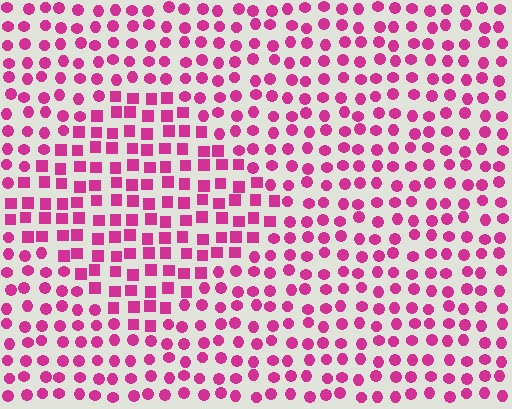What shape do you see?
I see a diamond.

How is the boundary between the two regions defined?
The boundary is defined by a change in element shape: squares inside vs. circles outside. All elements share the same color and spacing.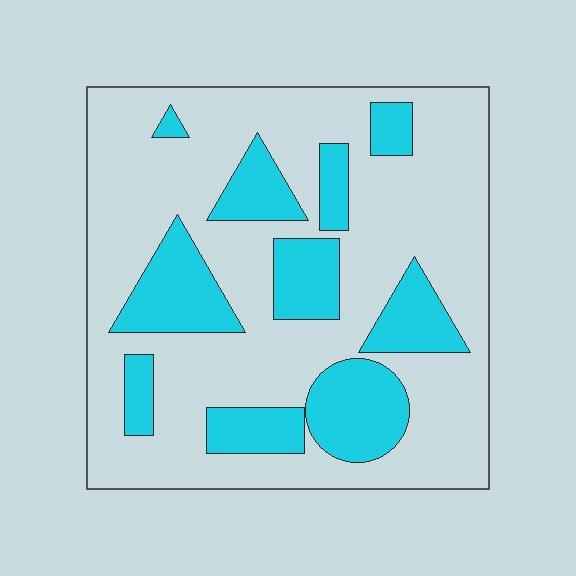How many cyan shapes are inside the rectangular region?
10.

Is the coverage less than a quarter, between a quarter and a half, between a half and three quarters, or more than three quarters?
Between a quarter and a half.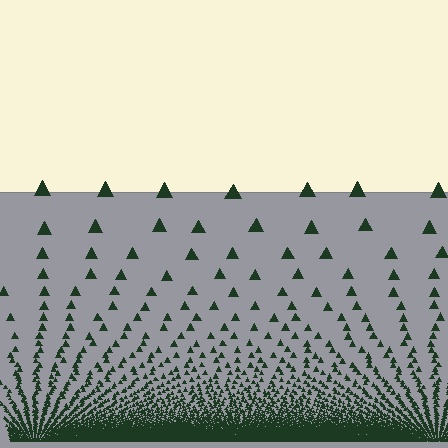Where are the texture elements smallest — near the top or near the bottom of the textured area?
Near the bottom.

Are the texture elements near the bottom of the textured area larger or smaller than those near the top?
Smaller. The gradient is inverted — elements near the bottom are smaller and denser.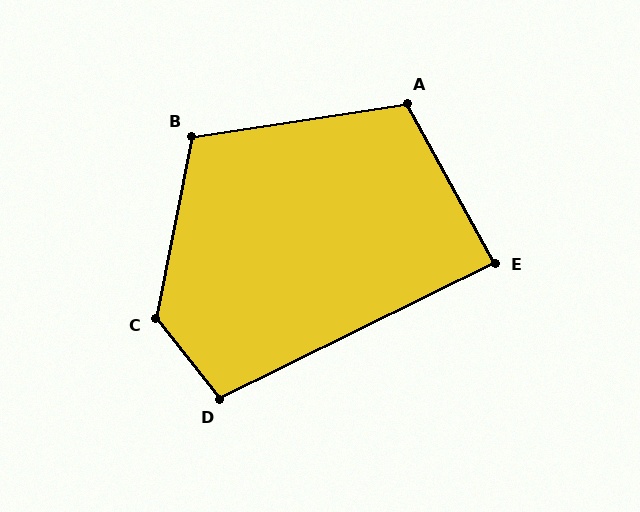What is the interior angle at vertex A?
Approximately 110 degrees (obtuse).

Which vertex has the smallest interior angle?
E, at approximately 87 degrees.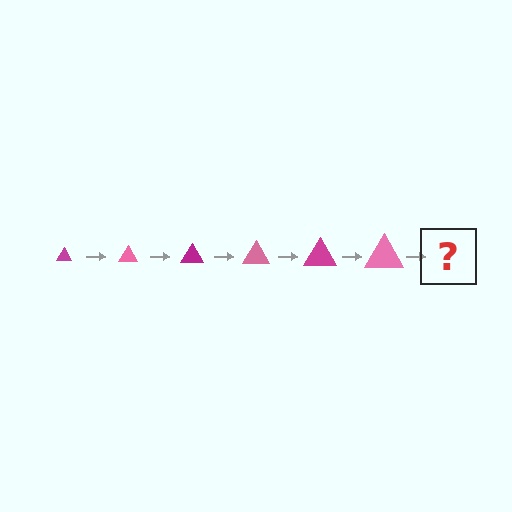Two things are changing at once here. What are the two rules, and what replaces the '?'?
The two rules are that the triangle grows larger each step and the color cycles through magenta and pink. The '?' should be a magenta triangle, larger than the previous one.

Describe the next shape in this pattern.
It should be a magenta triangle, larger than the previous one.